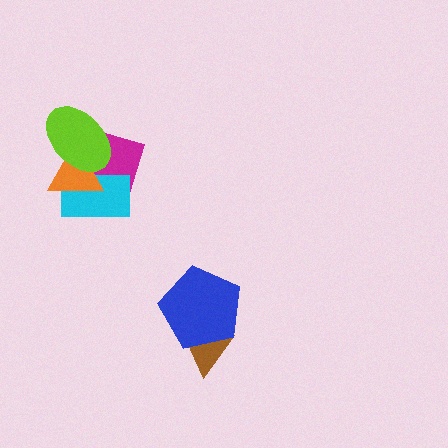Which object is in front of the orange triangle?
The lime ellipse is in front of the orange triangle.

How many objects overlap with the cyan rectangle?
3 objects overlap with the cyan rectangle.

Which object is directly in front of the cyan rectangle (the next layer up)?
The orange triangle is directly in front of the cyan rectangle.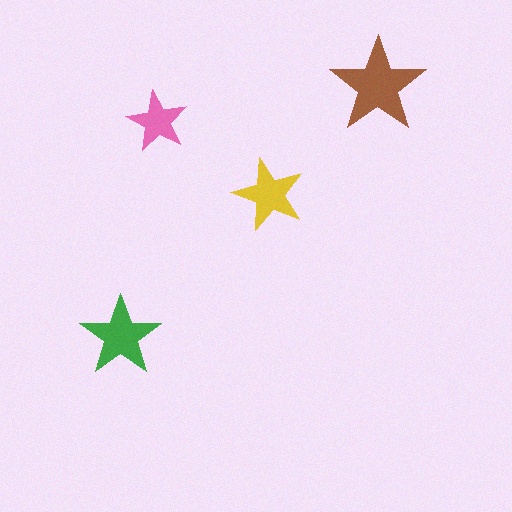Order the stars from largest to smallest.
the brown one, the green one, the yellow one, the pink one.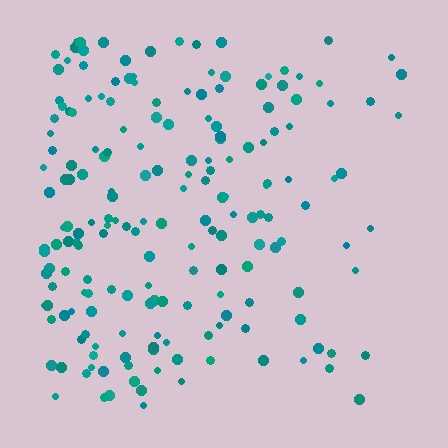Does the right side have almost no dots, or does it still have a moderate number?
Still a moderate number, just noticeably fewer than the left.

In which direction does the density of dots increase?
From right to left, with the left side densest.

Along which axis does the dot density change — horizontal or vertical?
Horizontal.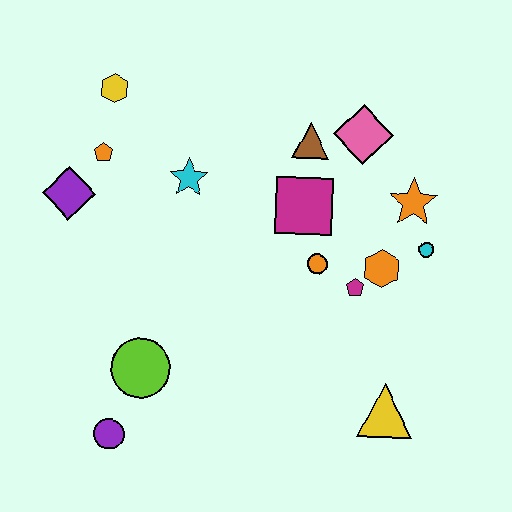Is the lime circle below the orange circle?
Yes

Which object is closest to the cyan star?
The orange pentagon is closest to the cyan star.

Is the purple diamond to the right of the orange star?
No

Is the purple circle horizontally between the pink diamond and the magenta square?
No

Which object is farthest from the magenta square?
The purple circle is farthest from the magenta square.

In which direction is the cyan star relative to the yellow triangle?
The cyan star is above the yellow triangle.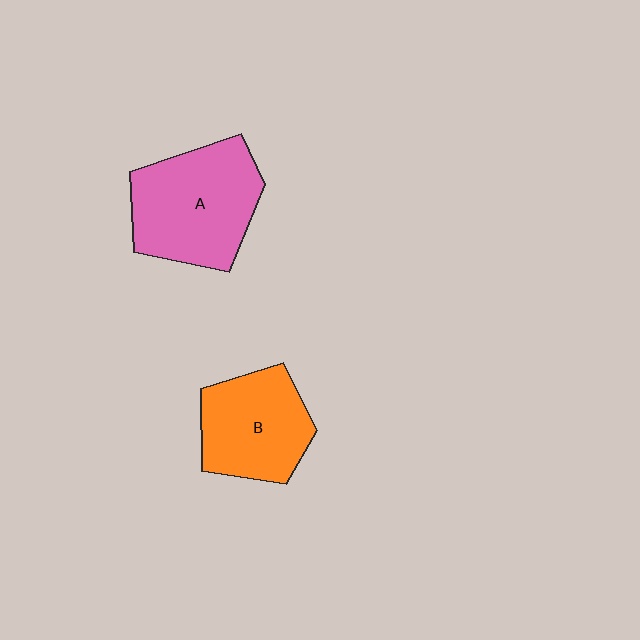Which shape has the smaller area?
Shape B (orange).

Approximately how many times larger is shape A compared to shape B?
Approximately 1.3 times.